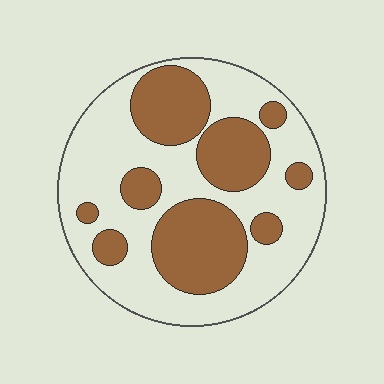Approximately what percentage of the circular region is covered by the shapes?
Approximately 40%.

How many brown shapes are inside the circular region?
9.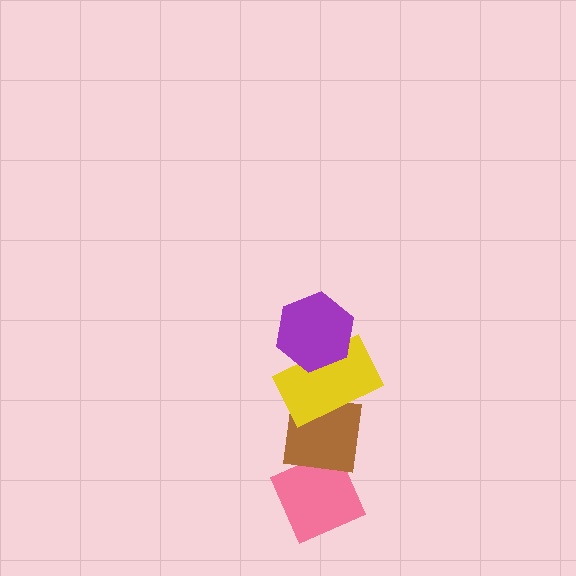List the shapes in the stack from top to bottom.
From top to bottom: the purple hexagon, the yellow rectangle, the brown square, the pink diamond.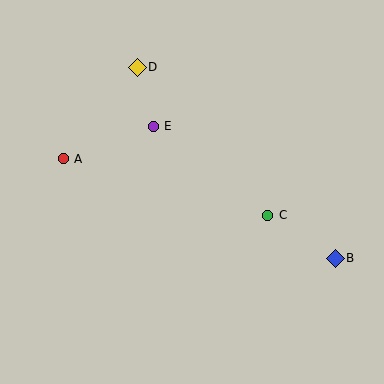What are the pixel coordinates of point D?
Point D is at (137, 67).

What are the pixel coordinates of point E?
Point E is at (153, 126).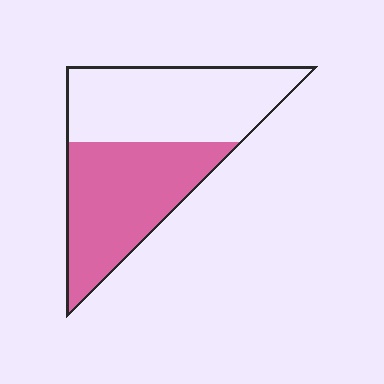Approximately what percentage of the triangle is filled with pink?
Approximately 50%.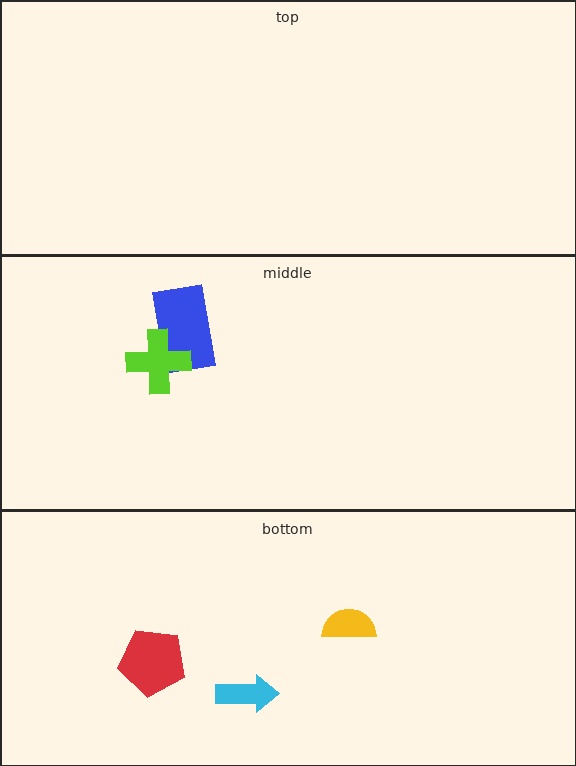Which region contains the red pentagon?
The bottom region.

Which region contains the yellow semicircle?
The bottom region.